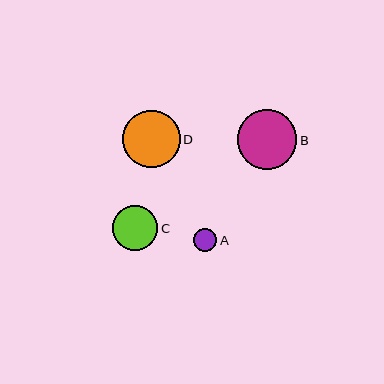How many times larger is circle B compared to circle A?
Circle B is approximately 2.5 times the size of circle A.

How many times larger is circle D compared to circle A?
Circle D is approximately 2.4 times the size of circle A.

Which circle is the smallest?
Circle A is the smallest with a size of approximately 24 pixels.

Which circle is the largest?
Circle B is the largest with a size of approximately 60 pixels.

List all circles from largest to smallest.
From largest to smallest: B, D, C, A.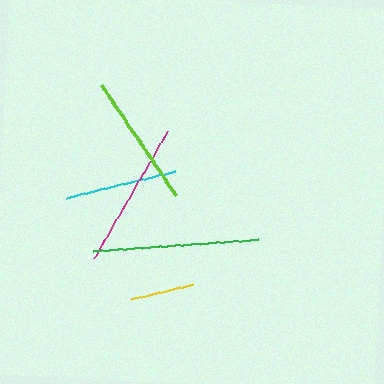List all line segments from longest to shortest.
From longest to shortest: green, magenta, lime, cyan, yellow.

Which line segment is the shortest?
The yellow line is the shortest at approximately 64 pixels.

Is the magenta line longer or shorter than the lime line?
The magenta line is longer than the lime line.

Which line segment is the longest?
The green line is the longest at approximately 166 pixels.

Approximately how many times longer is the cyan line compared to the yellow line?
The cyan line is approximately 1.8 times the length of the yellow line.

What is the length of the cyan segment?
The cyan segment is approximately 112 pixels long.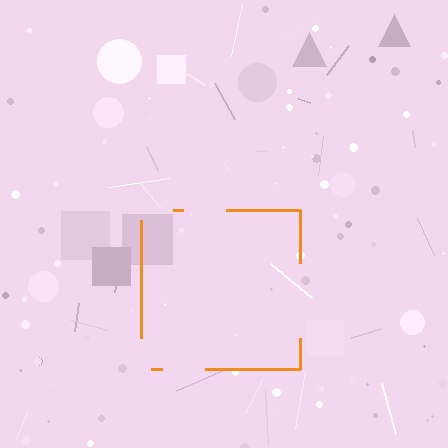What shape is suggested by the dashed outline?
The dashed outline suggests a square.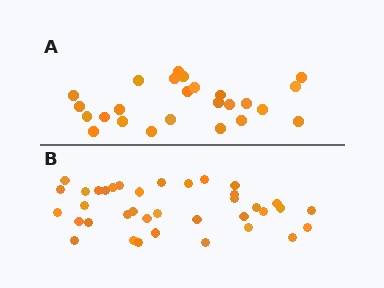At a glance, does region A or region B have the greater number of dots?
Region B (the bottom region) has more dots.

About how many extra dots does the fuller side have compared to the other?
Region B has roughly 12 or so more dots than region A.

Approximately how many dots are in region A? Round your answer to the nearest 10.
About 20 dots. (The exact count is 25, which rounds to 20.)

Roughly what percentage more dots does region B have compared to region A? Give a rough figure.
About 50% more.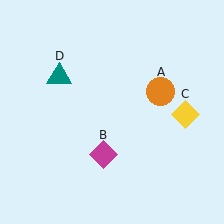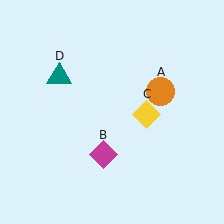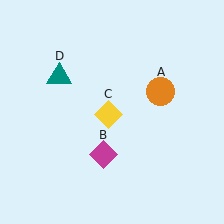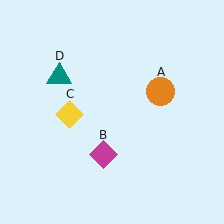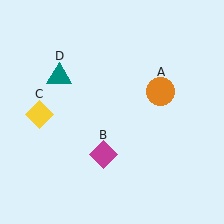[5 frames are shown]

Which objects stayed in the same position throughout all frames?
Orange circle (object A) and magenta diamond (object B) and teal triangle (object D) remained stationary.